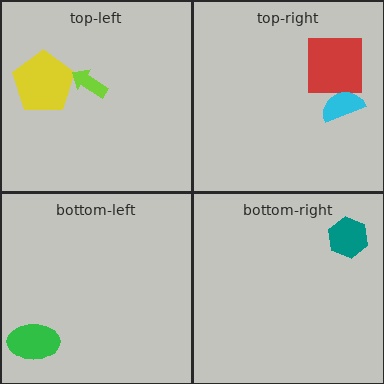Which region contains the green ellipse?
The bottom-left region.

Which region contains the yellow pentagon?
The top-left region.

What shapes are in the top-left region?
The yellow pentagon, the lime arrow.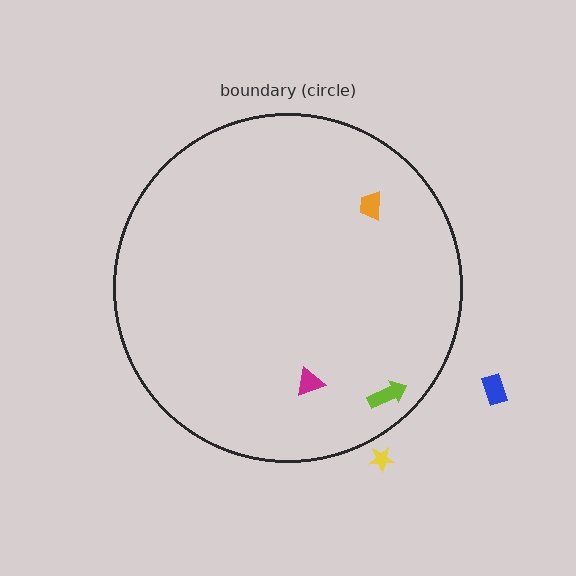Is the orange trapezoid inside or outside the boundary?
Inside.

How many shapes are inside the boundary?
3 inside, 2 outside.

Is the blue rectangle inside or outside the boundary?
Outside.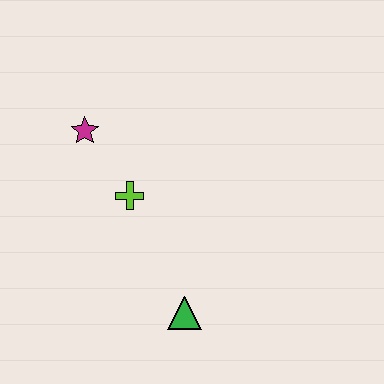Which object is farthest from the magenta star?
The green triangle is farthest from the magenta star.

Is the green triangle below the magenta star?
Yes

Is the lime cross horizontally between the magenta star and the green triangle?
Yes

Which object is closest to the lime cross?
The magenta star is closest to the lime cross.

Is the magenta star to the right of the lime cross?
No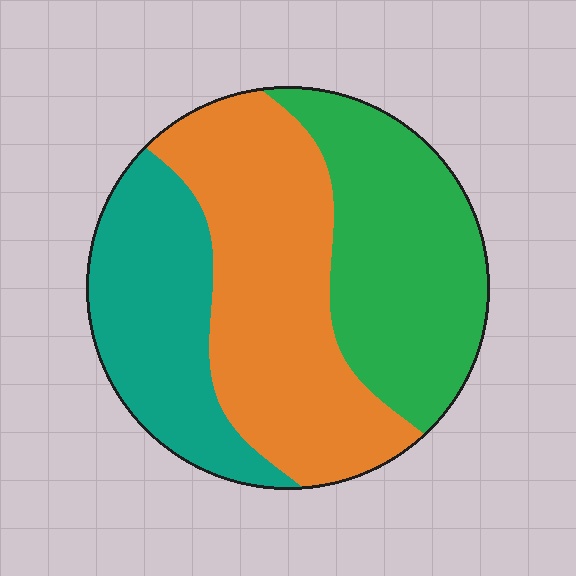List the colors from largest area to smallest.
From largest to smallest: orange, green, teal.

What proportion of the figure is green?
Green covers 33% of the figure.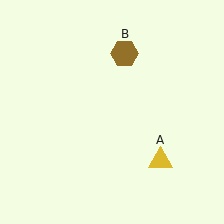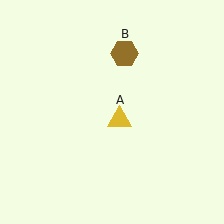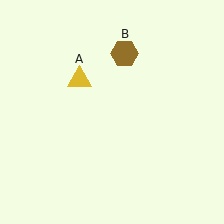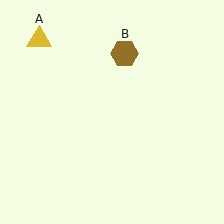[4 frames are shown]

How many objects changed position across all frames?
1 object changed position: yellow triangle (object A).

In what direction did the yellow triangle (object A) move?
The yellow triangle (object A) moved up and to the left.